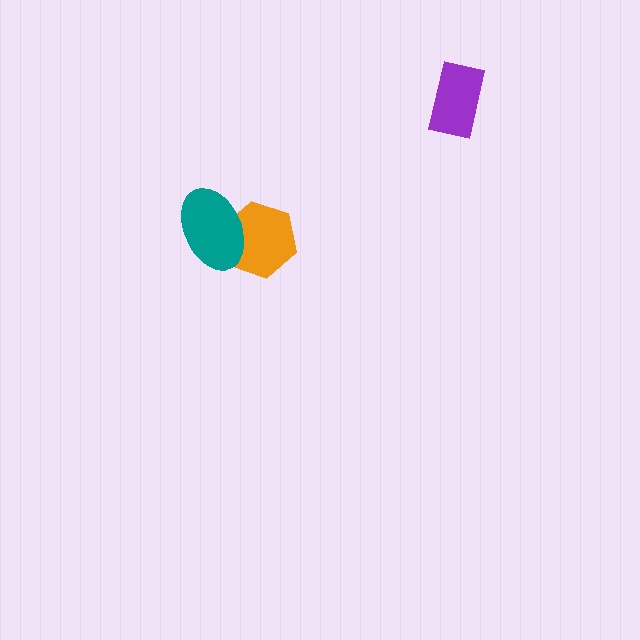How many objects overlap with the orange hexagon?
1 object overlaps with the orange hexagon.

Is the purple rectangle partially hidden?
No, no other shape covers it.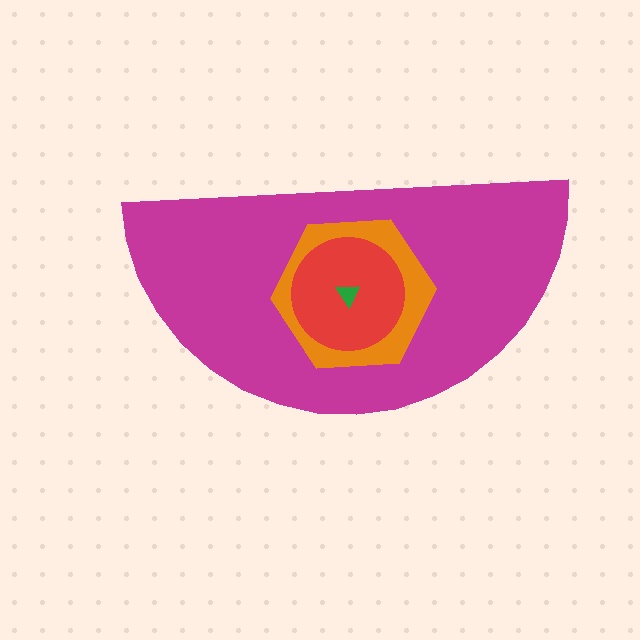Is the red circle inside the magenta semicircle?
Yes.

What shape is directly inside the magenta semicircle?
The orange hexagon.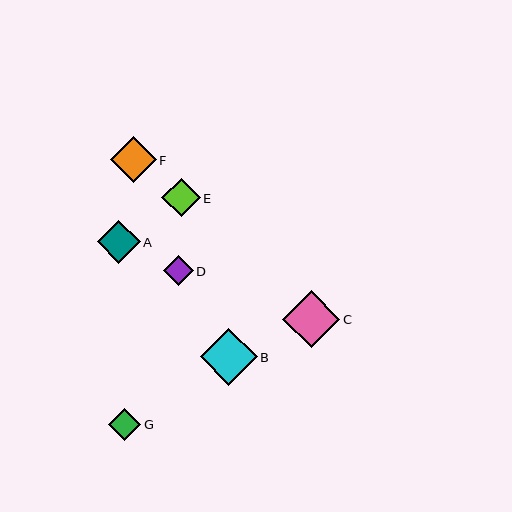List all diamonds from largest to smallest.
From largest to smallest: C, B, F, A, E, G, D.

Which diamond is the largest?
Diamond C is the largest with a size of approximately 57 pixels.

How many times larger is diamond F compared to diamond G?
Diamond F is approximately 1.4 times the size of diamond G.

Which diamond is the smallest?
Diamond D is the smallest with a size of approximately 30 pixels.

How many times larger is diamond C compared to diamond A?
Diamond C is approximately 1.3 times the size of diamond A.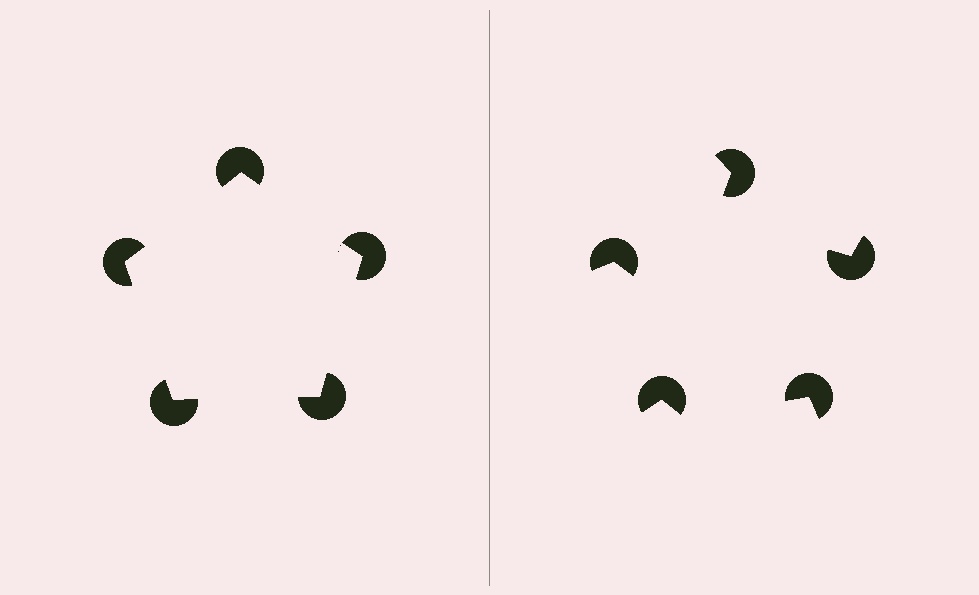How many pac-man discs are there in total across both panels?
10 — 5 on each side.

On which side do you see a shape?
An illusory pentagon appears on the left side. On the right side the wedge cuts are rotated, so no coherent shape forms.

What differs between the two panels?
The pac-man discs are positioned identically on both sides; only the wedge orientations differ. On the left they align to a pentagon; on the right they are misaligned.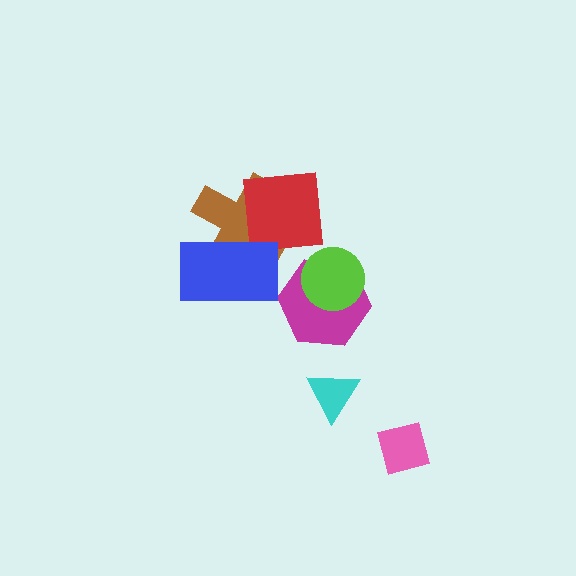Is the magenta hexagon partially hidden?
Yes, it is partially covered by another shape.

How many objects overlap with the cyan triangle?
0 objects overlap with the cyan triangle.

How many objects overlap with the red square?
1 object overlaps with the red square.